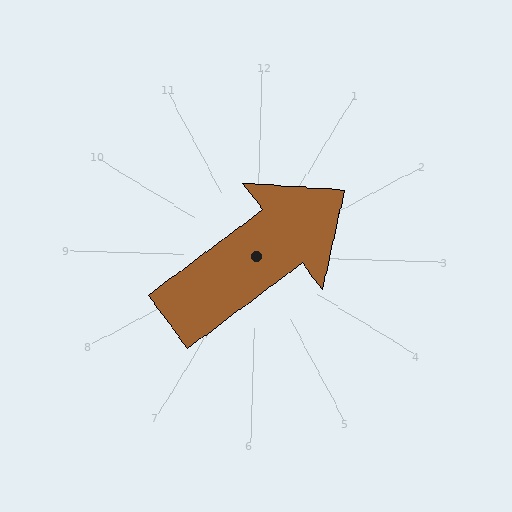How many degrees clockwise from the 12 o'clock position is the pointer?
Approximately 52 degrees.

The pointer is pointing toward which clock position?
Roughly 2 o'clock.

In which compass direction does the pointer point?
Northeast.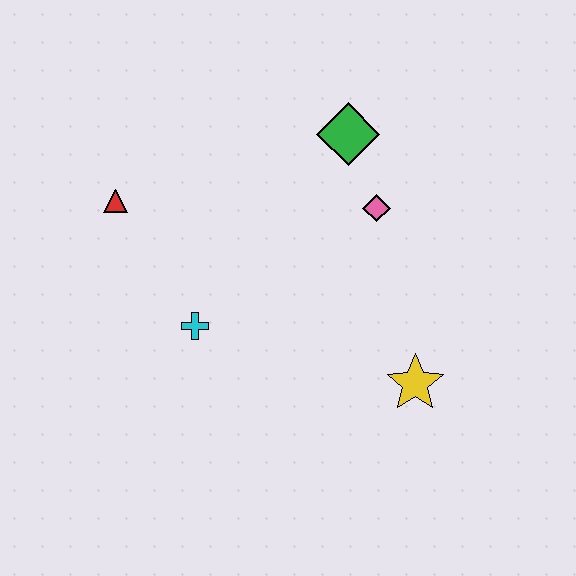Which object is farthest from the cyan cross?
The green diamond is farthest from the cyan cross.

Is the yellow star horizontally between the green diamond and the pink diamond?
No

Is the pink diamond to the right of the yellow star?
No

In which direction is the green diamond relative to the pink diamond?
The green diamond is above the pink diamond.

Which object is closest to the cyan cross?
The red triangle is closest to the cyan cross.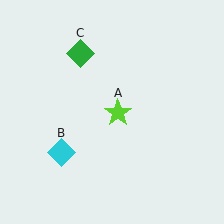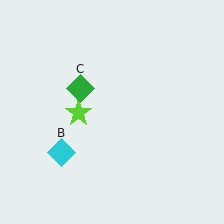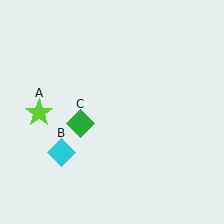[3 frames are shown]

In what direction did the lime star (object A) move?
The lime star (object A) moved left.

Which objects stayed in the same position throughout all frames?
Cyan diamond (object B) remained stationary.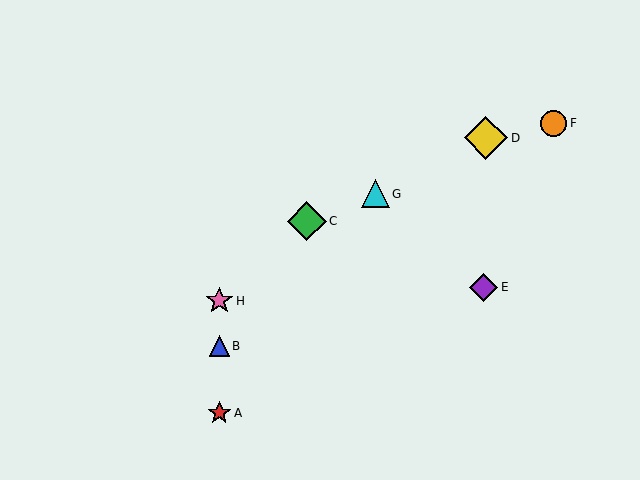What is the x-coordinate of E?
Object E is at x≈484.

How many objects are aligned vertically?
3 objects (A, B, H) are aligned vertically.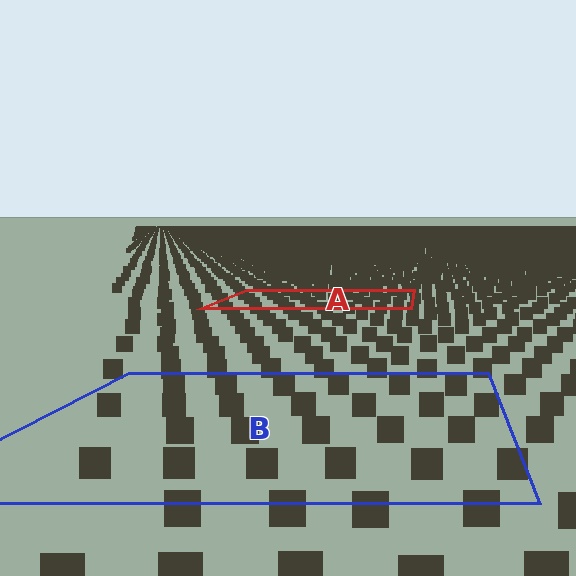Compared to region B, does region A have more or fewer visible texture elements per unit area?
Region A has more texture elements per unit area — they are packed more densely because it is farther away.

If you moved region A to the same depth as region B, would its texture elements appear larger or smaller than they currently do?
They would appear larger. At a closer depth, the same texture elements are projected at a bigger on-screen size.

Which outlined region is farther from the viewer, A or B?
Region A is farther from the viewer — the texture elements inside it appear smaller and more densely packed.